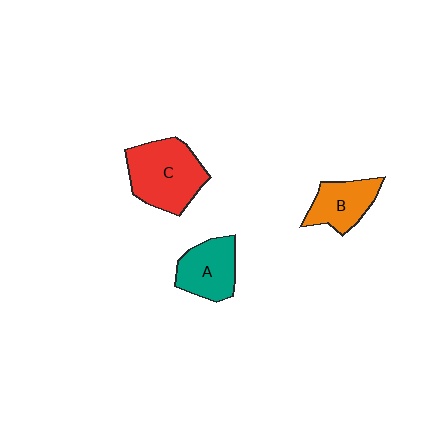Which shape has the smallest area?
Shape B (orange).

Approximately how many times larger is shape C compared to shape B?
Approximately 1.6 times.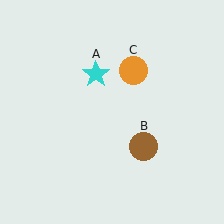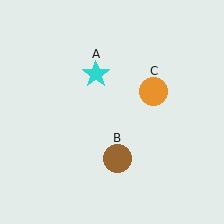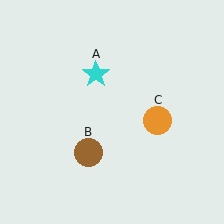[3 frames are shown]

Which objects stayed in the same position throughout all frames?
Cyan star (object A) remained stationary.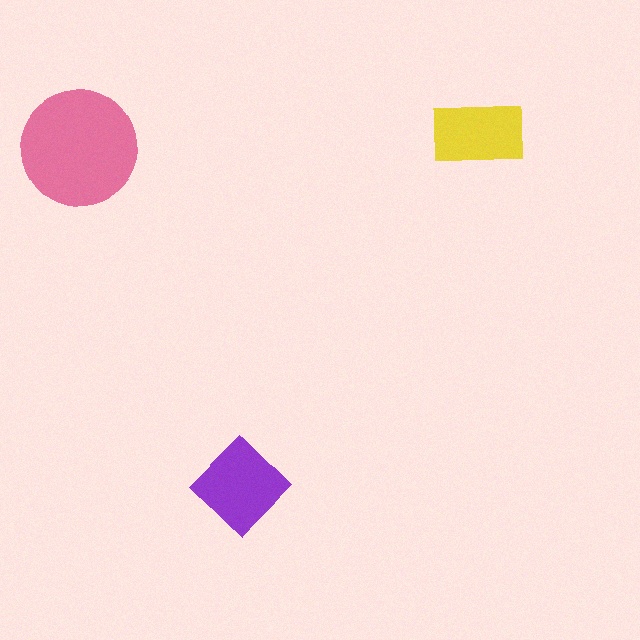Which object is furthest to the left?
The pink circle is leftmost.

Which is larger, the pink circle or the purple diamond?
The pink circle.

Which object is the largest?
The pink circle.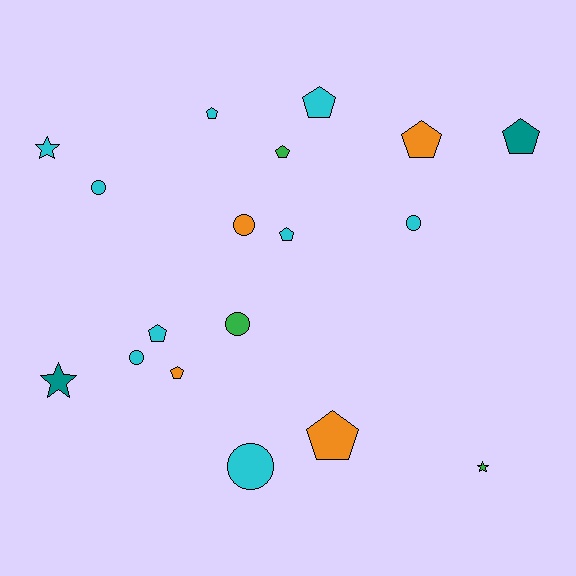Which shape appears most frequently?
Pentagon, with 9 objects.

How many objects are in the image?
There are 18 objects.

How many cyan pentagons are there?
There are 4 cyan pentagons.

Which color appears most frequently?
Cyan, with 9 objects.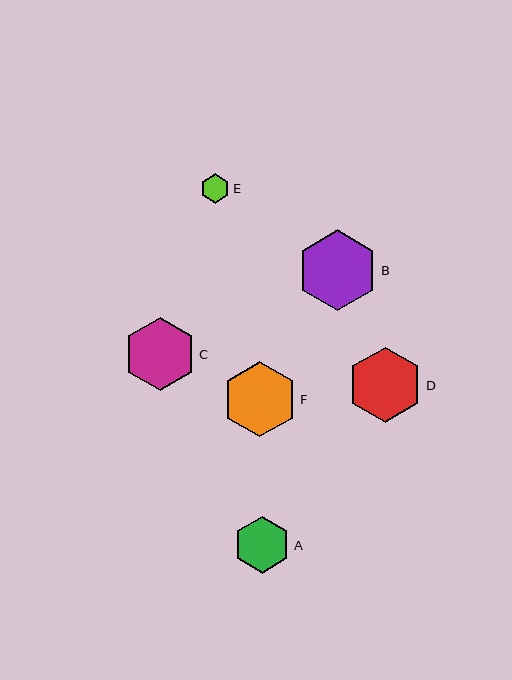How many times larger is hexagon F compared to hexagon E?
Hexagon F is approximately 2.5 times the size of hexagon E.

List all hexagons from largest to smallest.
From largest to smallest: B, D, F, C, A, E.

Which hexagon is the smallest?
Hexagon E is the smallest with a size of approximately 29 pixels.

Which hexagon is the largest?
Hexagon B is the largest with a size of approximately 81 pixels.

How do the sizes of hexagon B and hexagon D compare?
Hexagon B and hexagon D are approximately the same size.